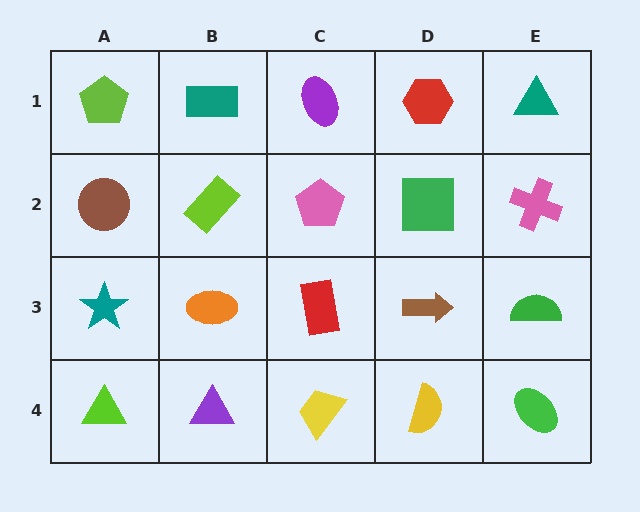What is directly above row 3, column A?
A brown circle.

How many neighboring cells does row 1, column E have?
2.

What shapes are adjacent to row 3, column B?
A lime rectangle (row 2, column B), a purple triangle (row 4, column B), a teal star (row 3, column A), a red rectangle (row 3, column C).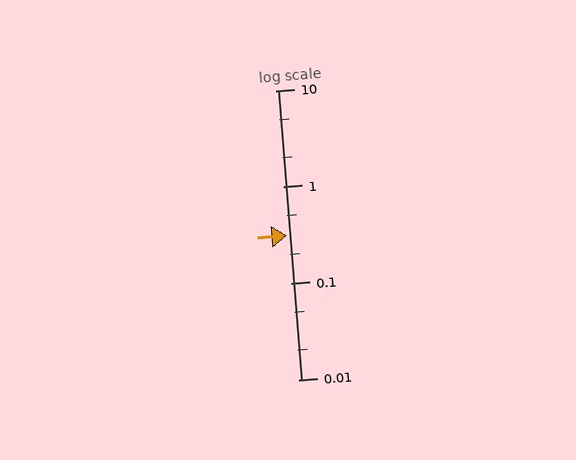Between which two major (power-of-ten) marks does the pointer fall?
The pointer is between 0.1 and 1.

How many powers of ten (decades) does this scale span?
The scale spans 3 decades, from 0.01 to 10.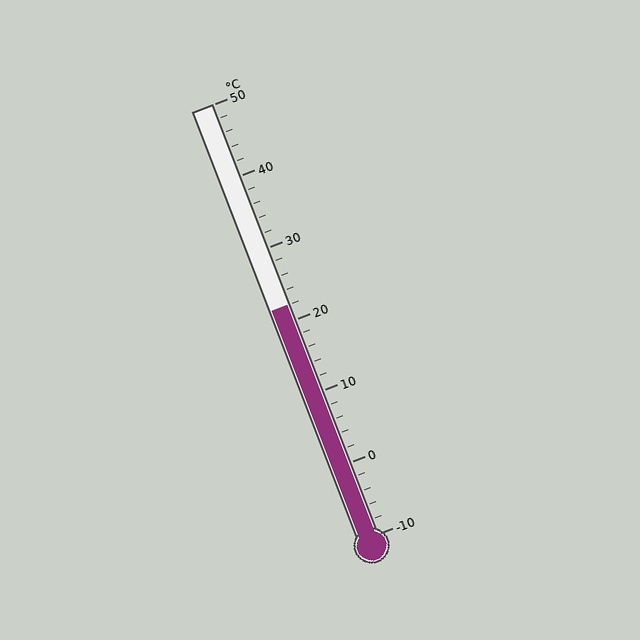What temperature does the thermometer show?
The thermometer shows approximately 22°C.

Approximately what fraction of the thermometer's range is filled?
The thermometer is filled to approximately 55% of its range.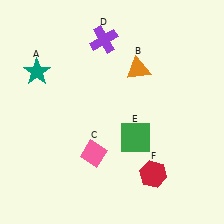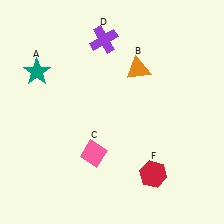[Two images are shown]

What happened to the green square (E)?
The green square (E) was removed in Image 2. It was in the bottom-right area of Image 1.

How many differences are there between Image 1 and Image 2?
There is 1 difference between the two images.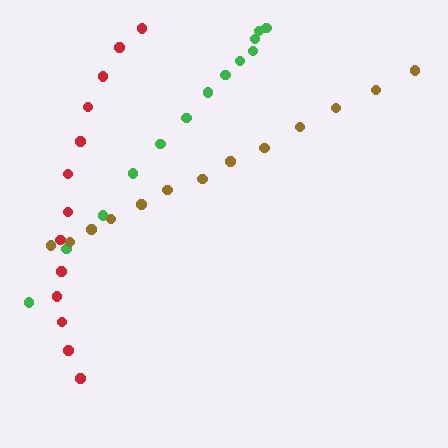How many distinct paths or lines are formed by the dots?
There are 3 distinct paths.